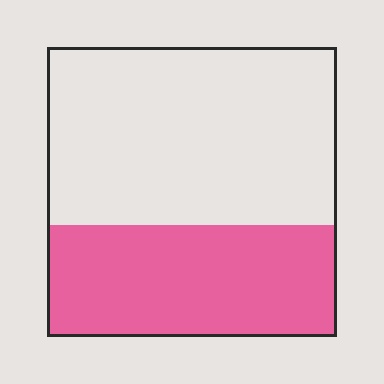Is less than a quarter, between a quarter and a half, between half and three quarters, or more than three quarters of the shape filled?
Between a quarter and a half.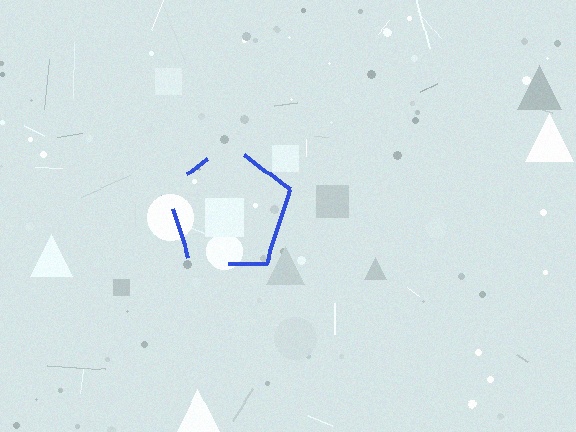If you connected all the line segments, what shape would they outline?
They would outline a pentagon.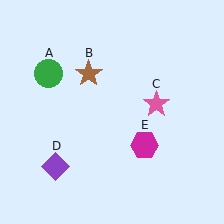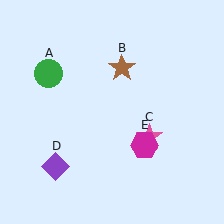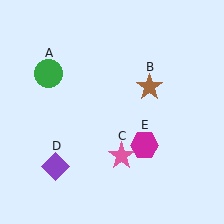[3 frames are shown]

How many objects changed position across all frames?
2 objects changed position: brown star (object B), pink star (object C).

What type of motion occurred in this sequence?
The brown star (object B), pink star (object C) rotated clockwise around the center of the scene.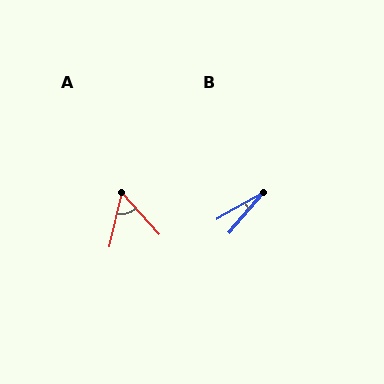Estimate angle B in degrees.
Approximately 20 degrees.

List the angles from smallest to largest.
B (20°), A (54°).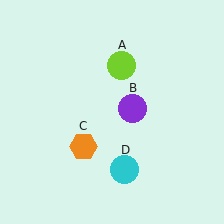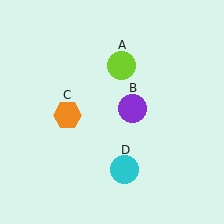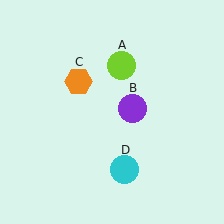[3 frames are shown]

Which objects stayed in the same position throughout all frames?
Lime circle (object A) and purple circle (object B) and cyan circle (object D) remained stationary.